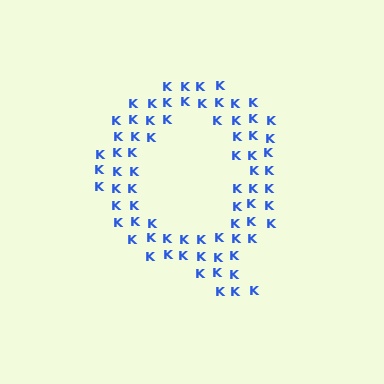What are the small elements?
The small elements are letter K's.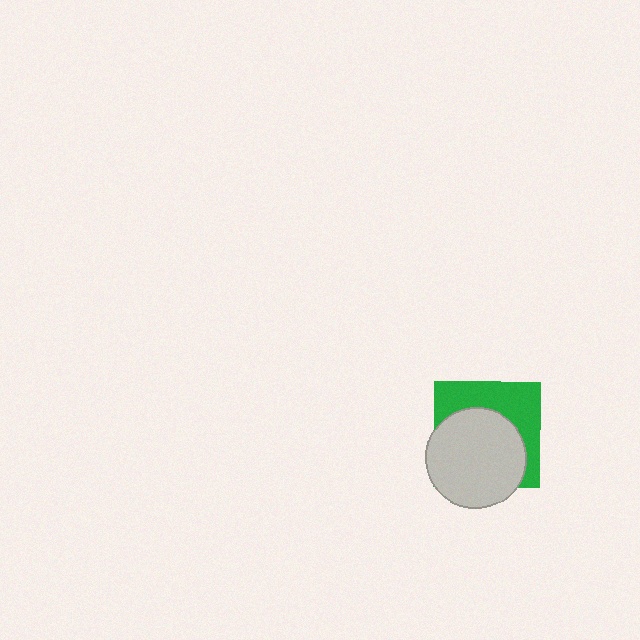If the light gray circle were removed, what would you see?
You would see the complete green square.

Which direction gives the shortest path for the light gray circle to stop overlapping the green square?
Moving toward the lower-left gives the shortest separation.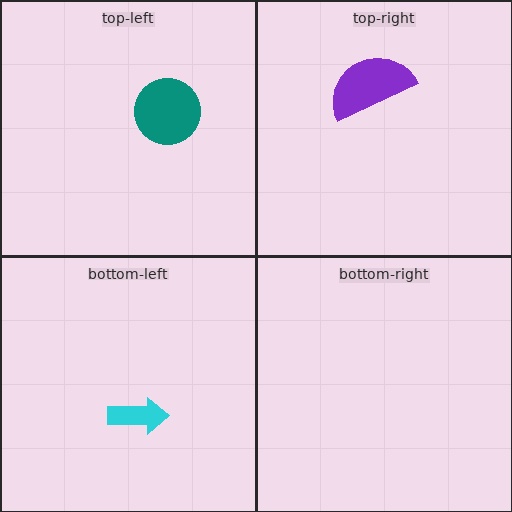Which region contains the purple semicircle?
The top-right region.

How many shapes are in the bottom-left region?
1.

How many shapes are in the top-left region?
1.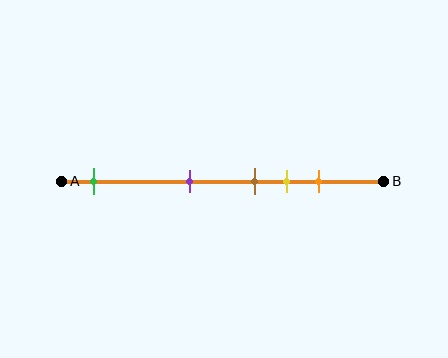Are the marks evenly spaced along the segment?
No, the marks are not evenly spaced.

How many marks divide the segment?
There are 5 marks dividing the segment.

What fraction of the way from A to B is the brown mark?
The brown mark is approximately 60% (0.6) of the way from A to B.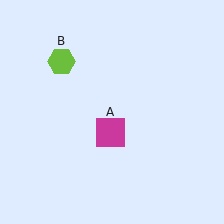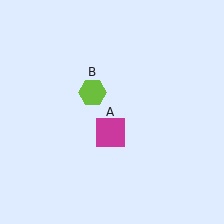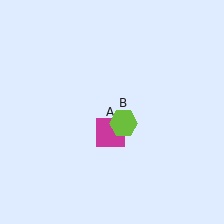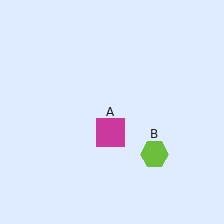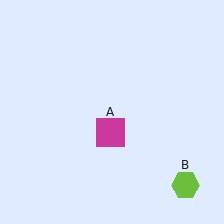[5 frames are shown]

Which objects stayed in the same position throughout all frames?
Magenta square (object A) remained stationary.